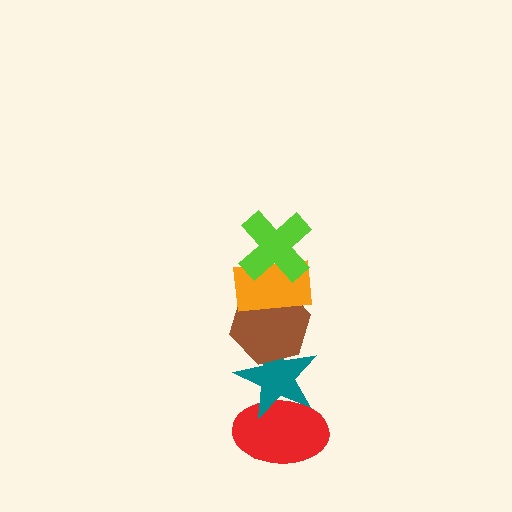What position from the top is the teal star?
The teal star is 4th from the top.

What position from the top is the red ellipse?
The red ellipse is 5th from the top.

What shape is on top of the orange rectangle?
The lime cross is on top of the orange rectangle.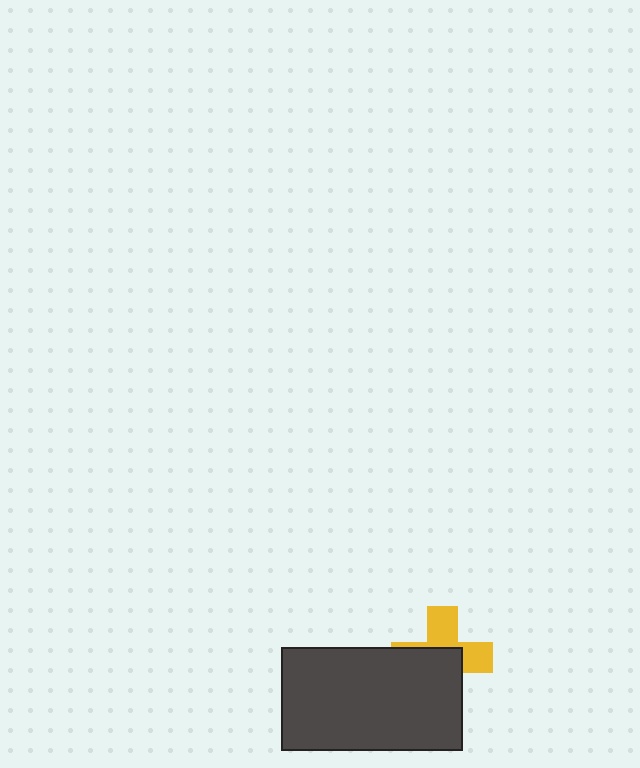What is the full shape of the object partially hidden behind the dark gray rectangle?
The partially hidden object is a yellow cross.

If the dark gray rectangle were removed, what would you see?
You would see the complete yellow cross.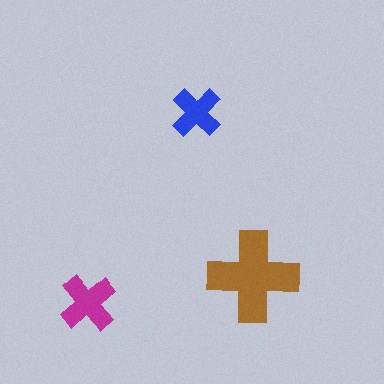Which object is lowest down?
The magenta cross is bottommost.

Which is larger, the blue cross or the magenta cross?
The magenta one.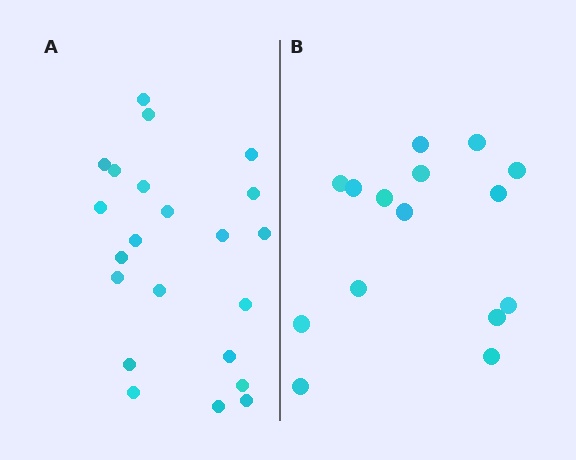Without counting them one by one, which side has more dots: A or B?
Region A (the left region) has more dots.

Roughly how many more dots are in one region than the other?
Region A has roughly 8 or so more dots than region B.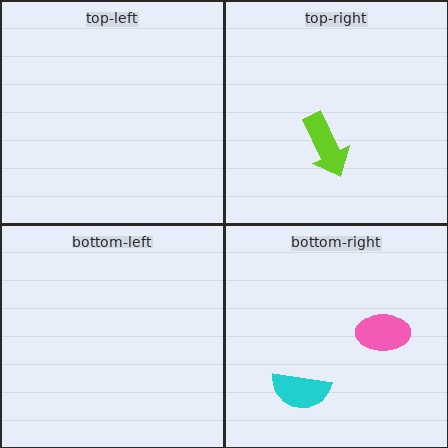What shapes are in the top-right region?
The lime arrow.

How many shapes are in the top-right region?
1.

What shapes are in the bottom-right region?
The cyan semicircle, the pink ellipse.